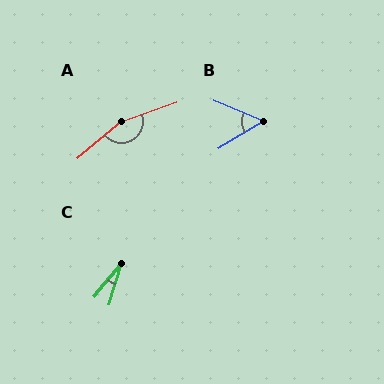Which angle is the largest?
A, at approximately 159 degrees.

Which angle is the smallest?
C, at approximately 23 degrees.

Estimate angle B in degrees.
Approximately 53 degrees.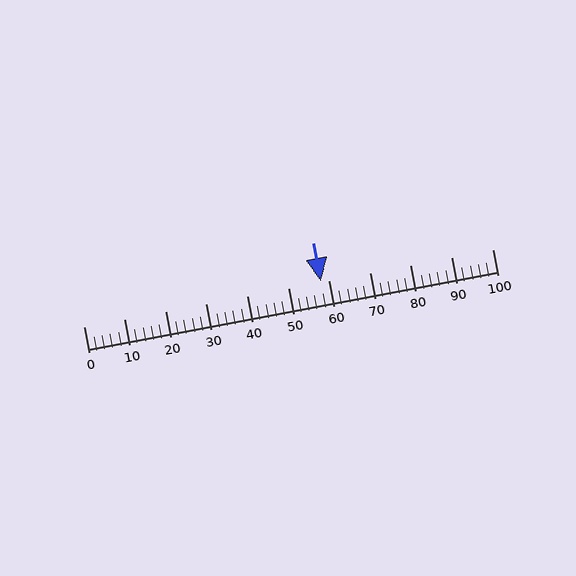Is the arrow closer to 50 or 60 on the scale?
The arrow is closer to 60.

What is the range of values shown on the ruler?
The ruler shows values from 0 to 100.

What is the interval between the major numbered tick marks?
The major tick marks are spaced 10 units apart.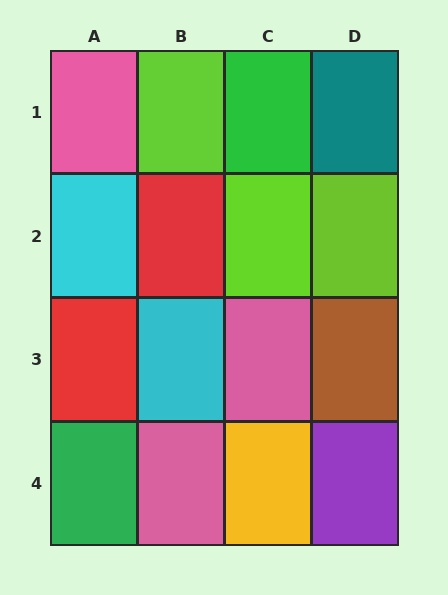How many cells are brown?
1 cell is brown.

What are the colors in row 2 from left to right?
Cyan, red, lime, lime.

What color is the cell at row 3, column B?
Cyan.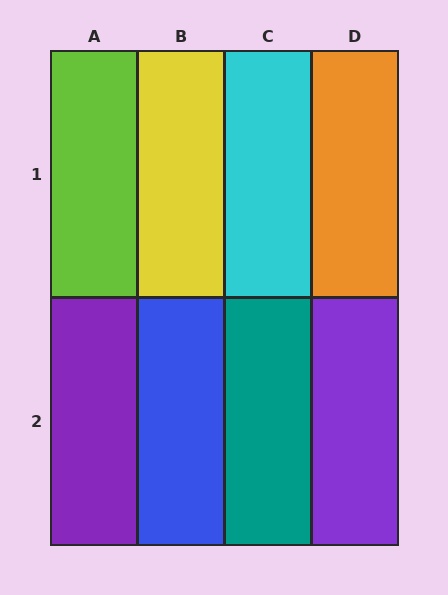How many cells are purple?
2 cells are purple.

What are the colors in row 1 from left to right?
Lime, yellow, cyan, orange.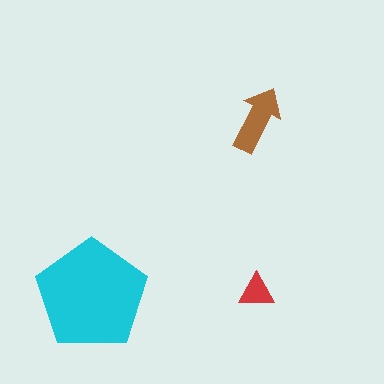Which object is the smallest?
The red triangle.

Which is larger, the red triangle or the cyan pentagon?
The cyan pentagon.